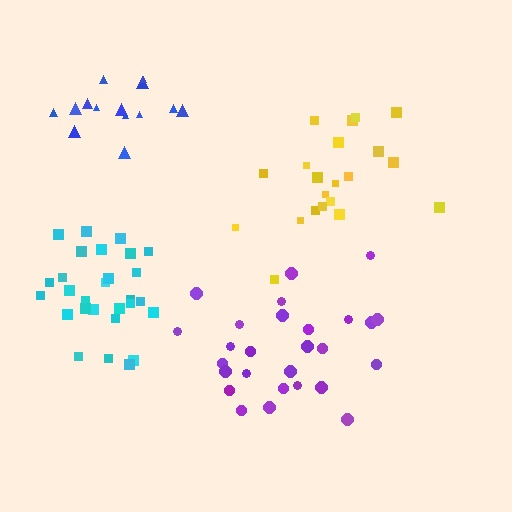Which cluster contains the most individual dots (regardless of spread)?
Cyan (28).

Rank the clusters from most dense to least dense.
cyan, blue, yellow, purple.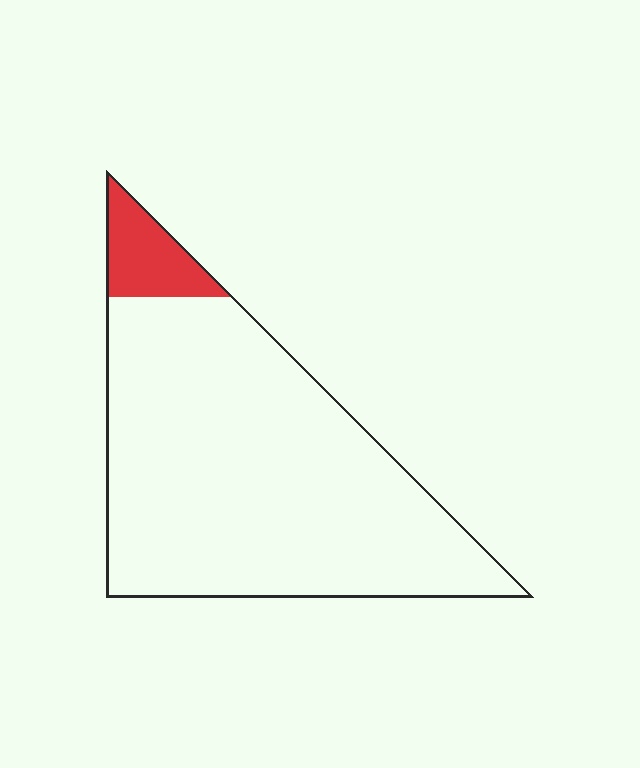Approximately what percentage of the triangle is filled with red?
Approximately 10%.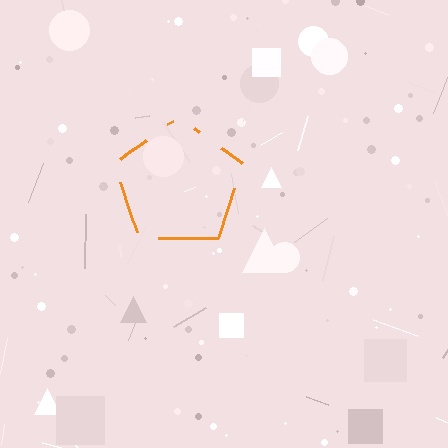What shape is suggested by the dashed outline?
The dashed outline suggests a pentagon.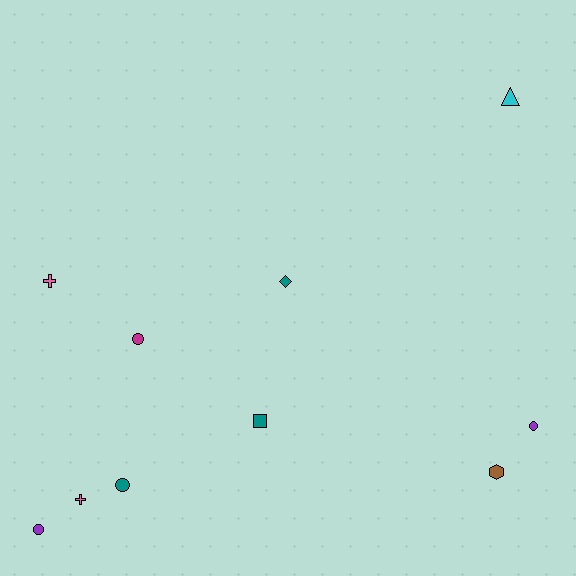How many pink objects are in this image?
There are 2 pink objects.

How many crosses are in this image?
There are 2 crosses.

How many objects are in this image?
There are 10 objects.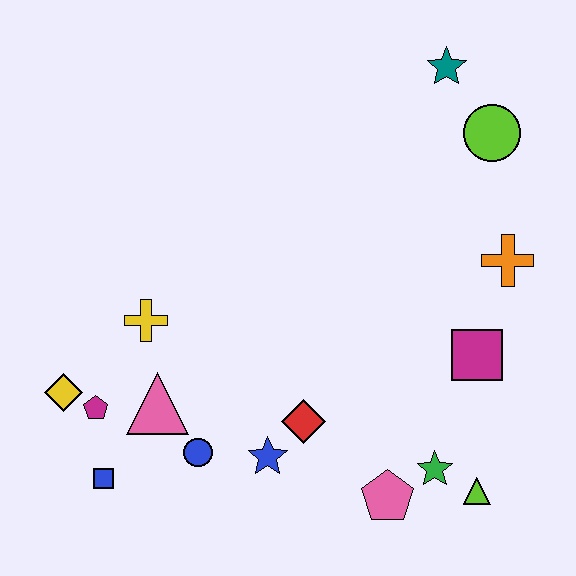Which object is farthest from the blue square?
The teal star is farthest from the blue square.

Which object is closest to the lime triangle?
The green star is closest to the lime triangle.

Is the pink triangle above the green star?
Yes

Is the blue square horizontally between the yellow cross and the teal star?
No